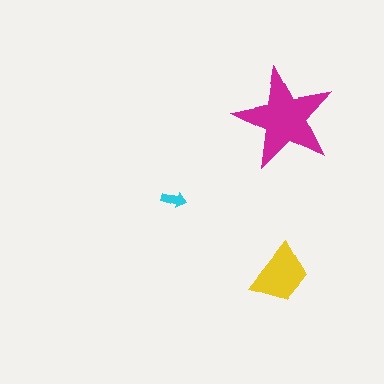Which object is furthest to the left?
The cyan arrow is leftmost.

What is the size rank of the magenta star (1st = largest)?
1st.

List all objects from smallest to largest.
The cyan arrow, the yellow trapezoid, the magenta star.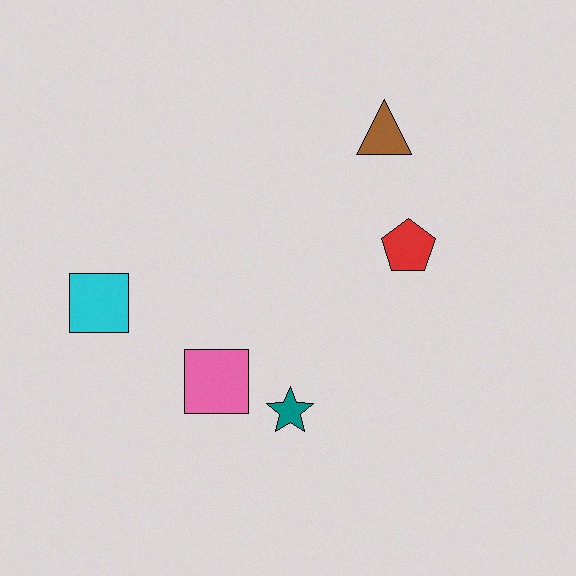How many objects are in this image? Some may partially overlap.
There are 5 objects.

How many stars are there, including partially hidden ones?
There is 1 star.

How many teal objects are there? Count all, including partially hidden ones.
There is 1 teal object.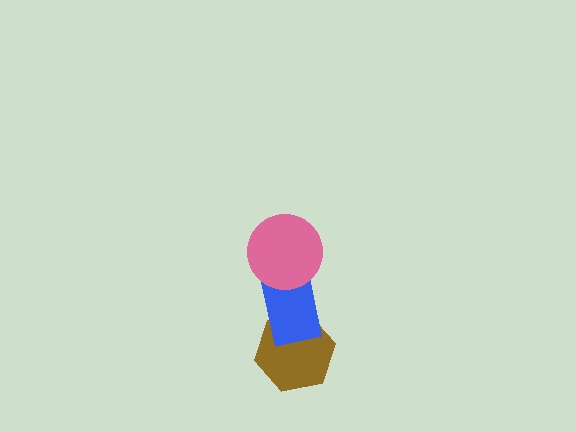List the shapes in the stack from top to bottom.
From top to bottom: the pink circle, the blue rectangle, the brown hexagon.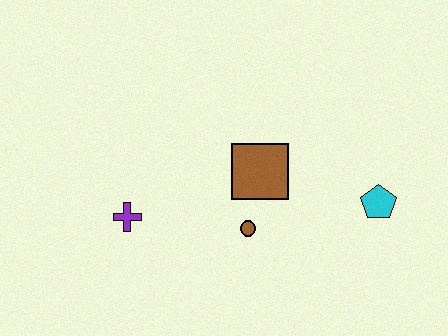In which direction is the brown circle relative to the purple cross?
The brown circle is to the right of the purple cross.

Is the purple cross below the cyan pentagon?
Yes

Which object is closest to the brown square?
The brown circle is closest to the brown square.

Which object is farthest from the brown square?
The purple cross is farthest from the brown square.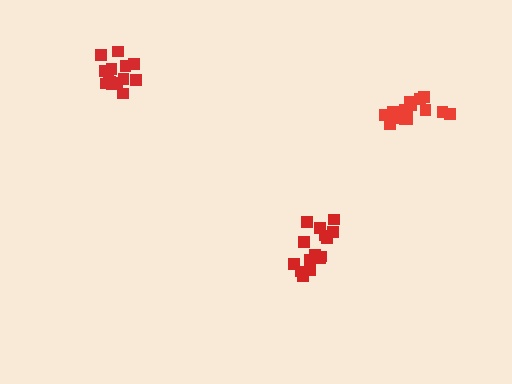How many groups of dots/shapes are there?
There are 3 groups.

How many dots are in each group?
Group 1: 15 dots, Group 2: 17 dots, Group 3: 15 dots (47 total).